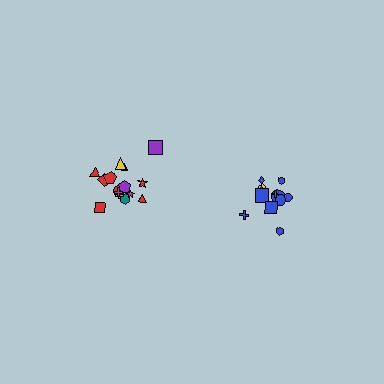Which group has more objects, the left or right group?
The left group.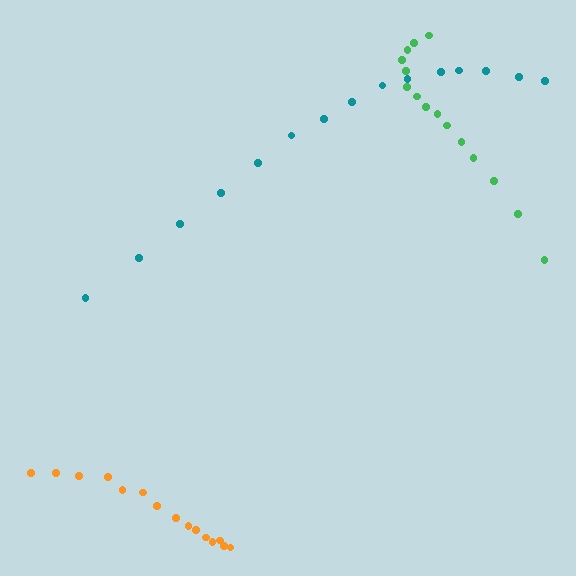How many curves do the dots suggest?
There are 3 distinct paths.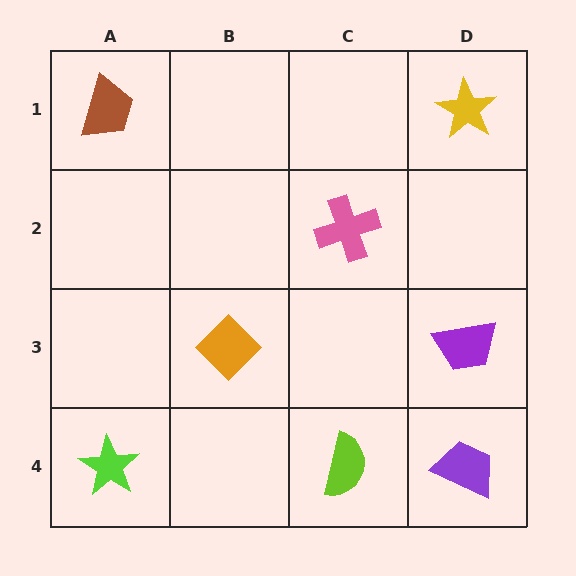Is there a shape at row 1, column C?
No, that cell is empty.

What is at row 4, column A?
A lime star.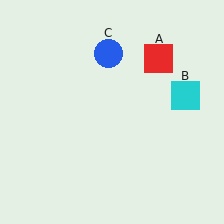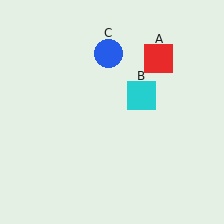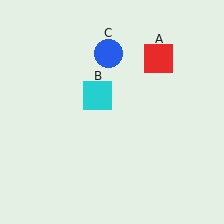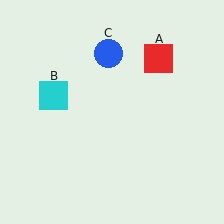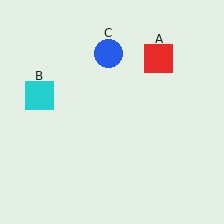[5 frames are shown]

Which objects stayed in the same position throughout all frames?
Red square (object A) and blue circle (object C) remained stationary.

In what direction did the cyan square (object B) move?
The cyan square (object B) moved left.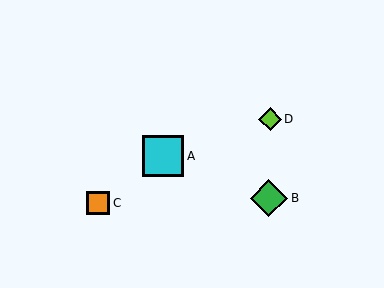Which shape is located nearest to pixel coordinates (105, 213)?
The orange square (labeled C) at (98, 203) is nearest to that location.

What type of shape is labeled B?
Shape B is a green diamond.